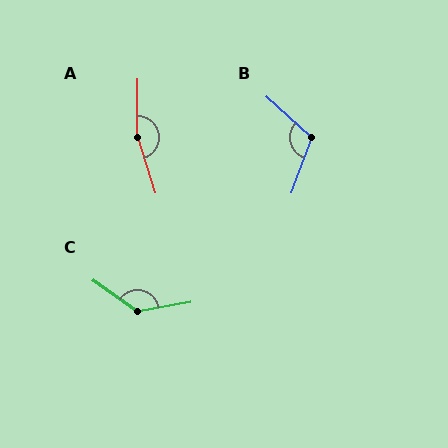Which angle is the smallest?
B, at approximately 112 degrees.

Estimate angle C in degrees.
Approximately 135 degrees.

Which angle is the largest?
A, at approximately 161 degrees.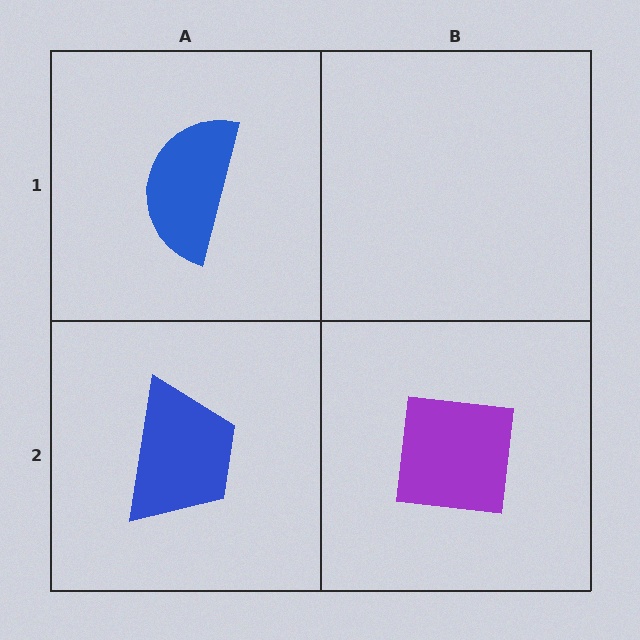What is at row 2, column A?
A blue trapezoid.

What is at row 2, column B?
A purple square.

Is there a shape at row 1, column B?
No, that cell is empty.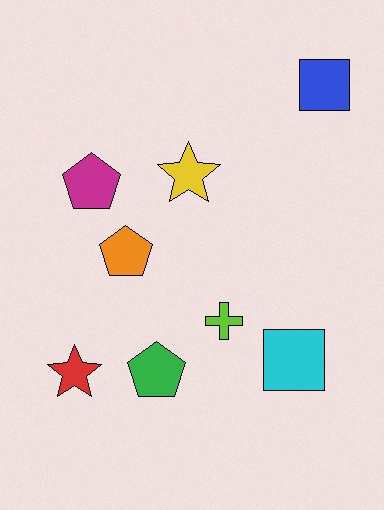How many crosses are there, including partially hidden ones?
There is 1 cross.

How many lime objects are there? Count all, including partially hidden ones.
There is 1 lime object.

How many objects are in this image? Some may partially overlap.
There are 8 objects.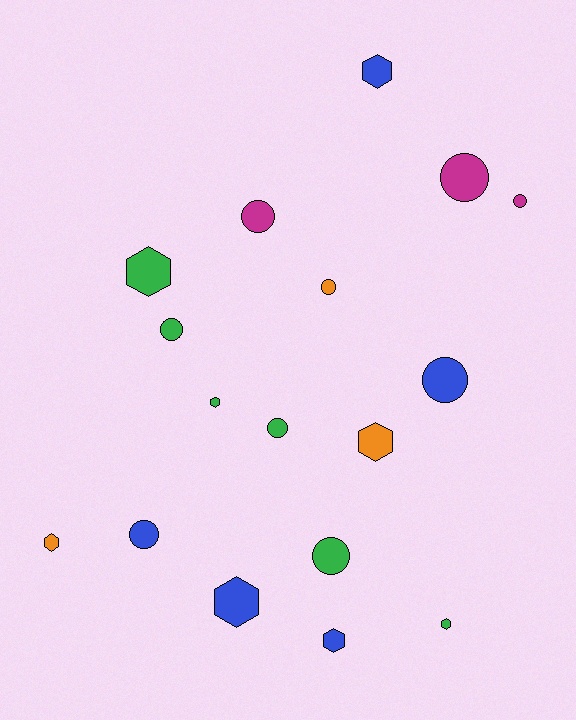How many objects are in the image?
There are 17 objects.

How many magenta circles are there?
There are 3 magenta circles.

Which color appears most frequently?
Green, with 6 objects.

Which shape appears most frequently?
Circle, with 9 objects.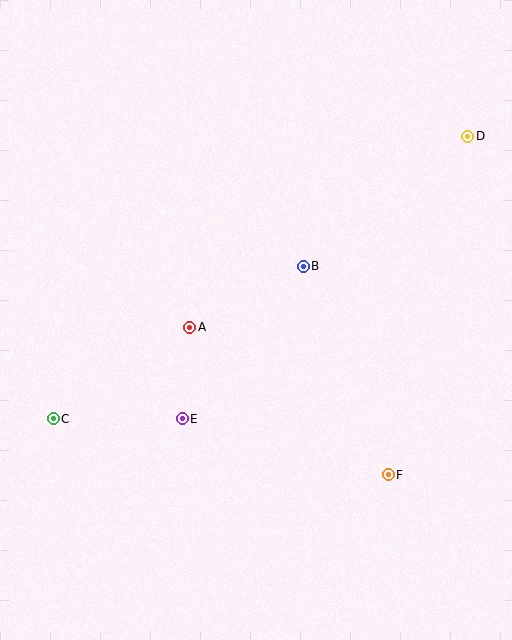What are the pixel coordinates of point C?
Point C is at (53, 419).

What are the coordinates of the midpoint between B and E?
The midpoint between B and E is at (243, 342).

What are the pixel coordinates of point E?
Point E is at (182, 419).